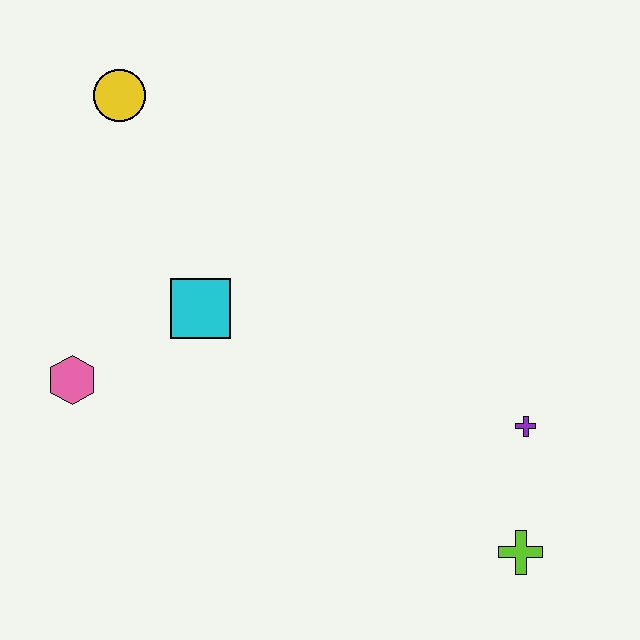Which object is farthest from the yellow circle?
The lime cross is farthest from the yellow circle.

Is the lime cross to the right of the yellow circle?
Yes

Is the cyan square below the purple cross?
No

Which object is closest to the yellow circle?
The cyan square is closest to the yellow circle.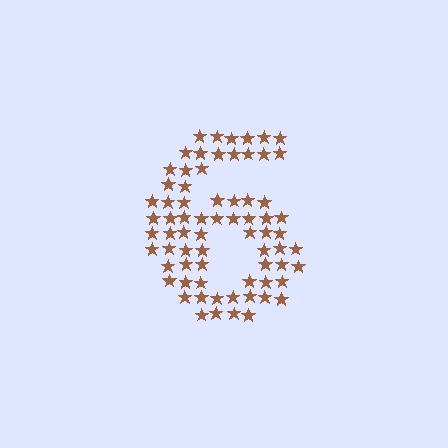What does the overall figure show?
The overall figure shows the digit 6.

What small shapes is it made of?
It is made of small stars.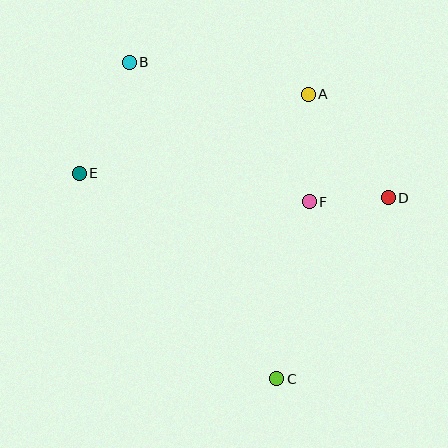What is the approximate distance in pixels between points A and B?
The distance between A and B is approximately 182 pixels.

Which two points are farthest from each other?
Points B and C are farthest from each other.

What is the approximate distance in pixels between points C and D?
The distance between C and D is approximately 213 pixels.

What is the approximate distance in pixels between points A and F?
The distance between A and F is approximately 108 pixels.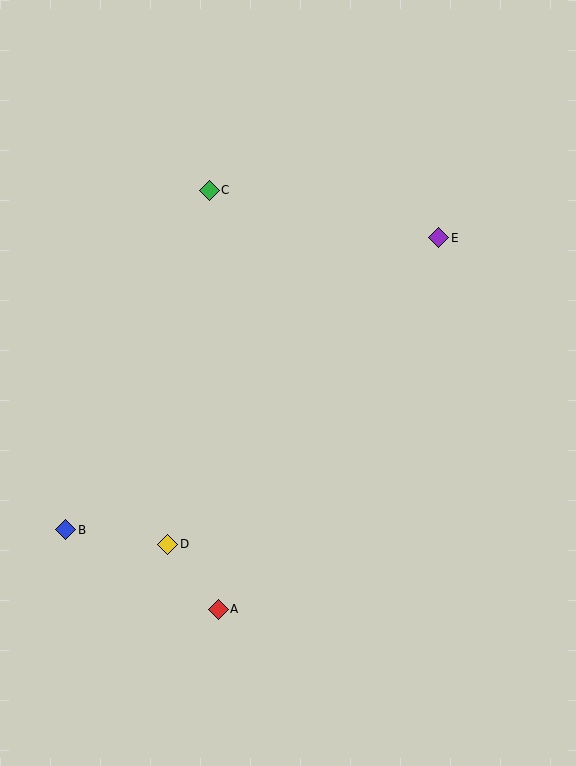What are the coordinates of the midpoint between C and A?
The midpoint between C and A is at (214, 400).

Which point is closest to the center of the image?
Point D at (168, 544) is closest to the center.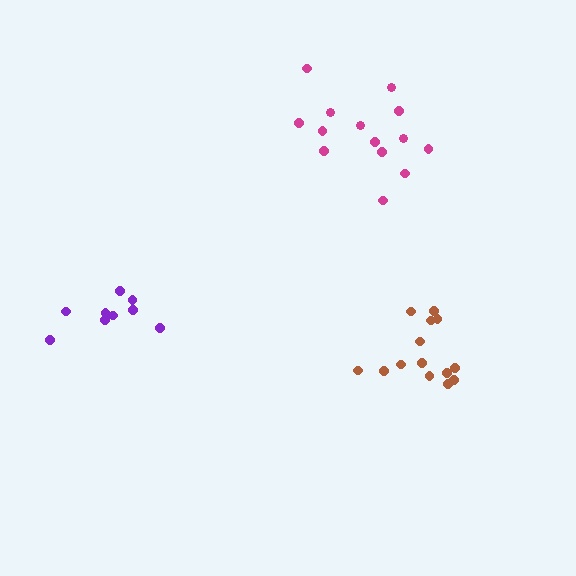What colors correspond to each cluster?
The clusters are colored: magenta, purple, brown.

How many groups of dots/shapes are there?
There are 3 groups.